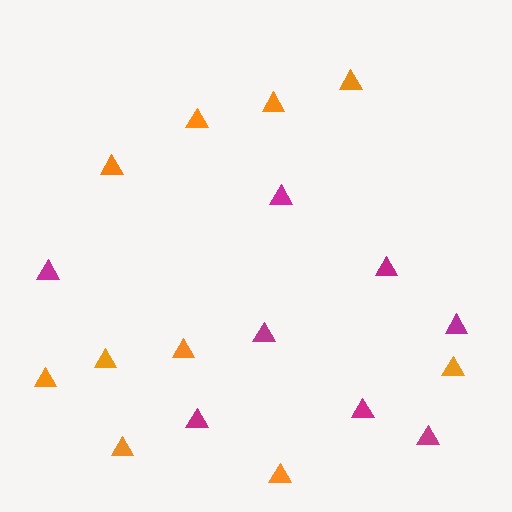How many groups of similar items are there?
There are 2 groups: one group of orange triangles (10) and one group of magenta triangles (8).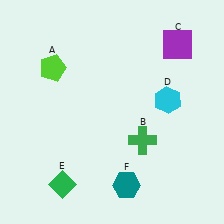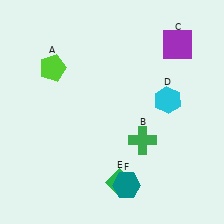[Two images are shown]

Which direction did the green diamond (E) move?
The green diamond (E) moved right.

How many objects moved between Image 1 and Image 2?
1 object moved between the two images.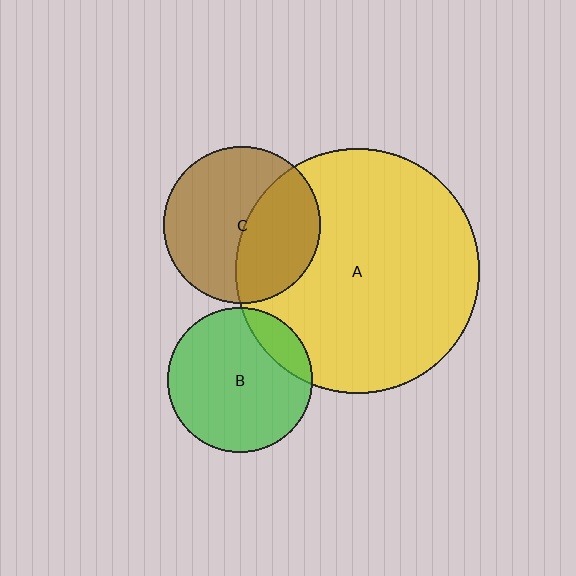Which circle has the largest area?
Circle A (yellow).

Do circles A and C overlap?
Yes.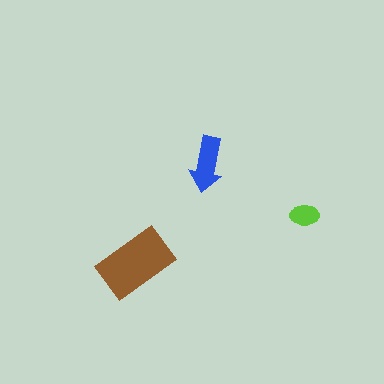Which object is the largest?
The brown rectangle.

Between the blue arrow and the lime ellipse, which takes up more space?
The blue arrow.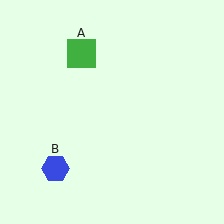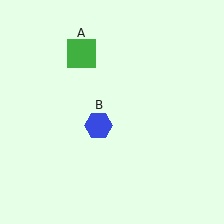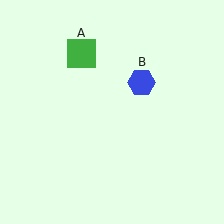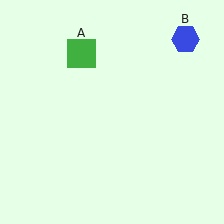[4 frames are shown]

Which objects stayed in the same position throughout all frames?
Green square (object A) remained stationary.